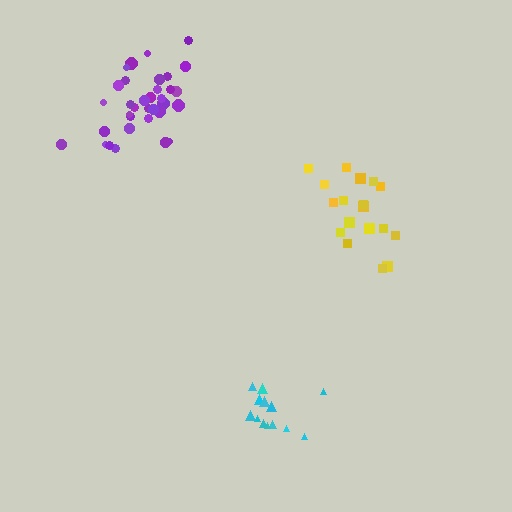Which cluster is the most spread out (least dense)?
Yellow.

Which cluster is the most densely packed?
Purple.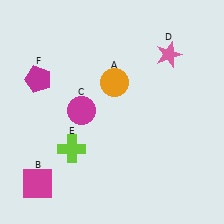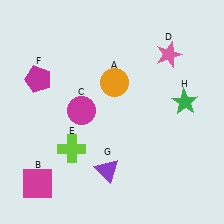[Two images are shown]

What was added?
A purple triangle (G), a green star (H) were added in Image 2.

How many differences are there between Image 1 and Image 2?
There are 2 differences between the two images.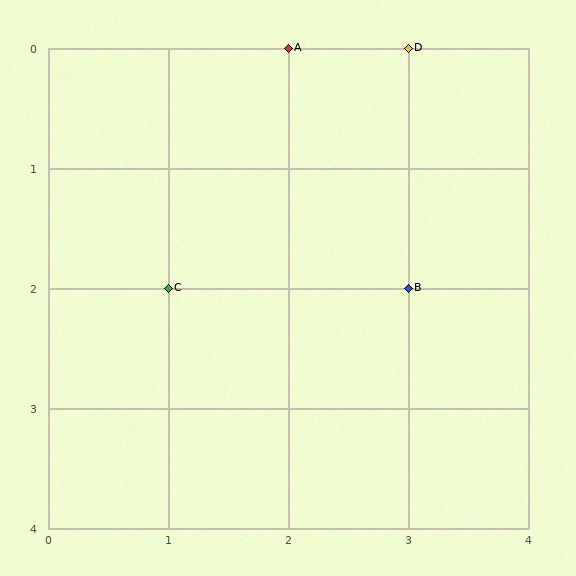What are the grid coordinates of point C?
Point C is at grid coordinates (1, 2).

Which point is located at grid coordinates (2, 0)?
Point A is at (2, 0).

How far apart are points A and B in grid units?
Points A and B are 1 column and 2 rows apart (about 2.2 grid units diagonally).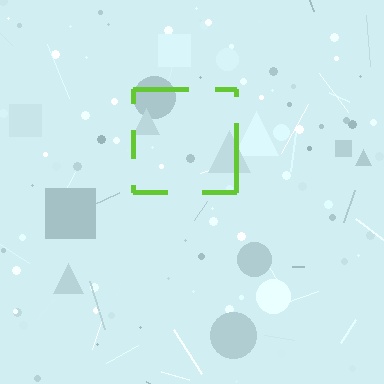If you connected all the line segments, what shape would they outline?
They would outline a square.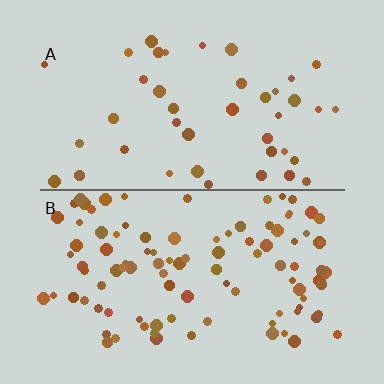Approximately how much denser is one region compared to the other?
Approximately 2.4× — region B over region A.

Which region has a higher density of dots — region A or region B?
B (the bottom).